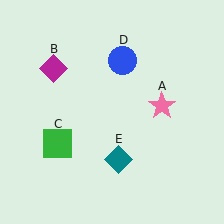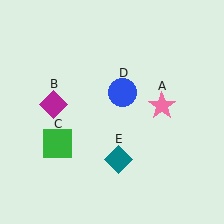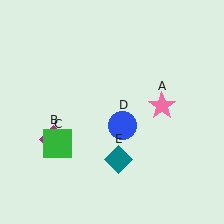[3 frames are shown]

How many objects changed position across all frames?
2 objects changed position: magenta diamond (object B), blue circle (object D).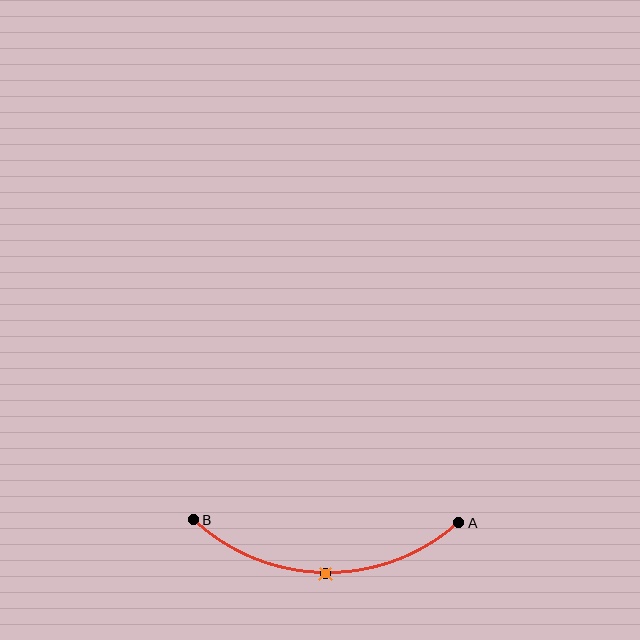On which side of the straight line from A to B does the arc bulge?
The arc bulges below the straight line connecting A and B.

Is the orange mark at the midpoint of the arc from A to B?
Yes. The orange mark lies on the arc at equal arc-length from both A and B — it is the arc midpoint.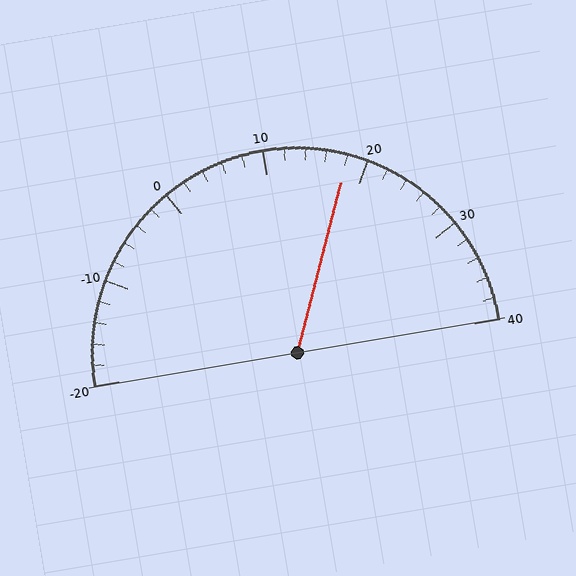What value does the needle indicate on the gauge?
The needle indicates approximately 18.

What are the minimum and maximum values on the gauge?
The gauge ranges from -20 to 40.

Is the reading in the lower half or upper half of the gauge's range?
The reading is in the upper half of the range (-20 to 40).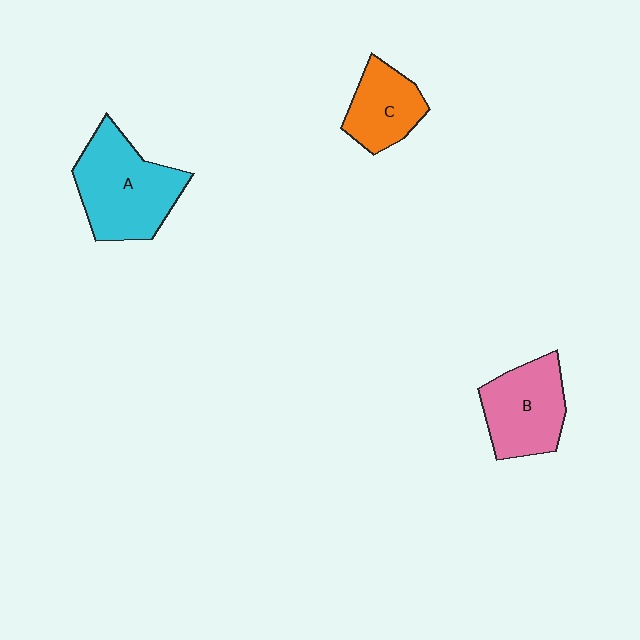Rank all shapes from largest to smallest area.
From largest to smallest: A (cyan), B (pink), C (orange).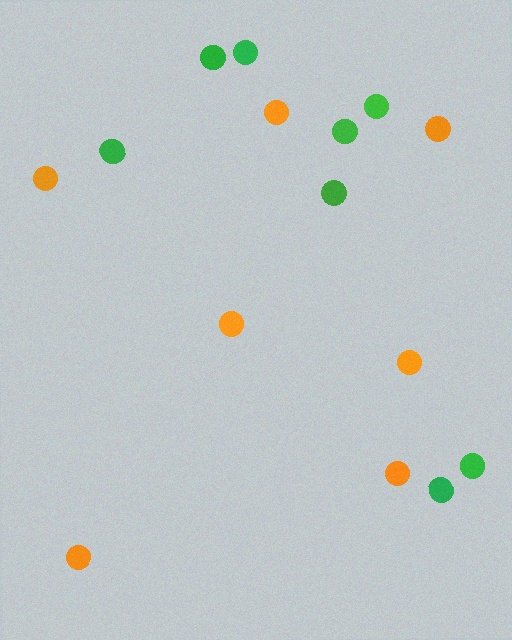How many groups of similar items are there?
There are 2 groups: one group of green circles (8) and one group of orange circles (7).